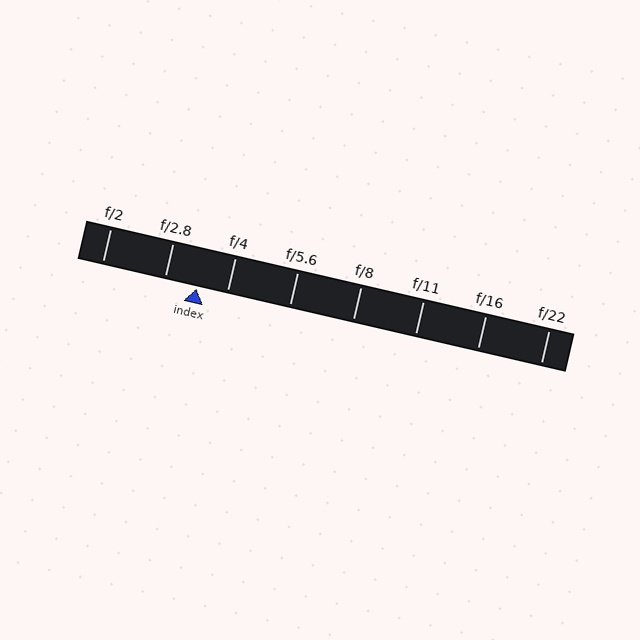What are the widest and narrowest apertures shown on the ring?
The widest aperture shown is f/2 and the narrowest is f/22.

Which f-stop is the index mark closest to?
The index mark is closest to f/4.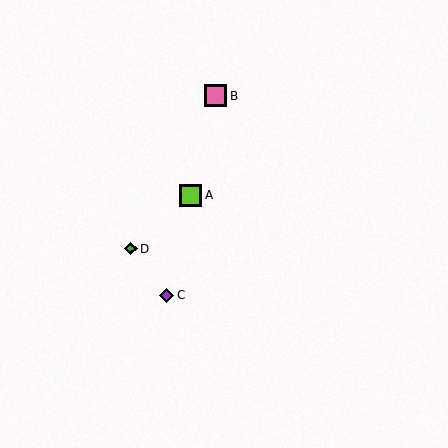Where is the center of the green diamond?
The center of the green diamond is at (131, 249).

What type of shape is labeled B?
Shape B is a pink square.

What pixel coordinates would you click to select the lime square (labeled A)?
Click at (191, 195) to select the lime square A.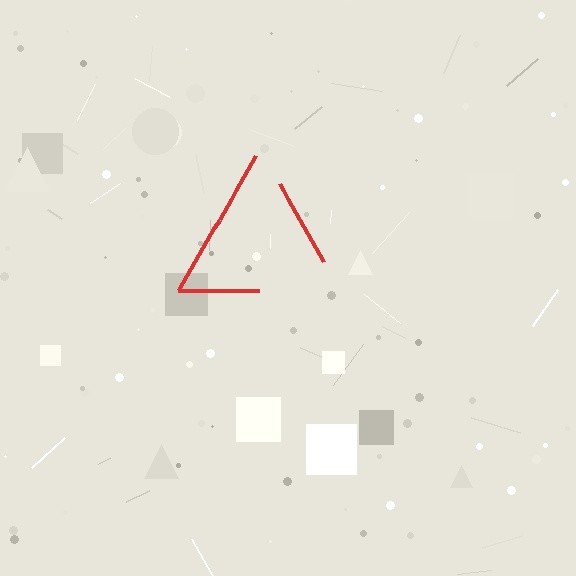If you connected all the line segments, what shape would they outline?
They would outline a triangle.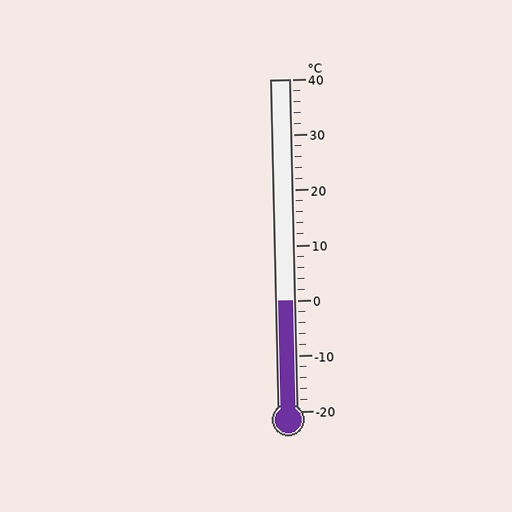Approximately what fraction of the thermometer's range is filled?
The thermometer is filled to approximately 35% of its range.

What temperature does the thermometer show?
The thermometer shows approximately 0°C.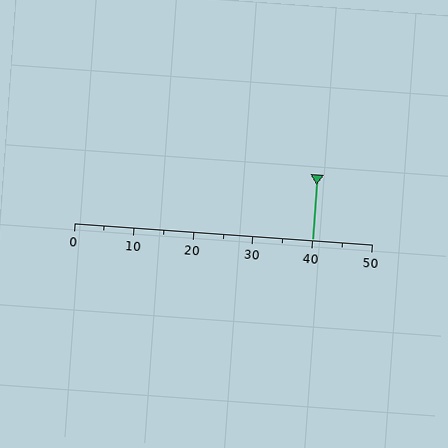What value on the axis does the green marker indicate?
The marker indicates approximately 40.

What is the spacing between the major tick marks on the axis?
The major ticks are spaced 10 apart.